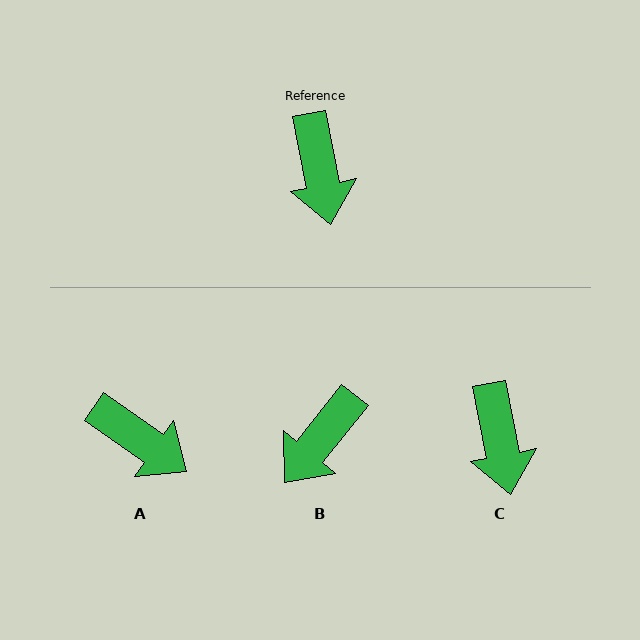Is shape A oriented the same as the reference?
No, it is off by about 44 degrees.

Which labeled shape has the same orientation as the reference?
C.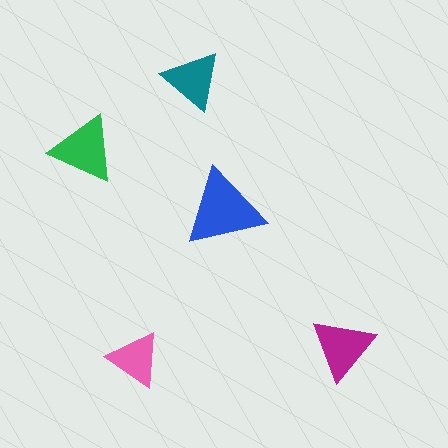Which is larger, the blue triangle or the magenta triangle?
The blue one.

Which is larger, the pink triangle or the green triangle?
The green one.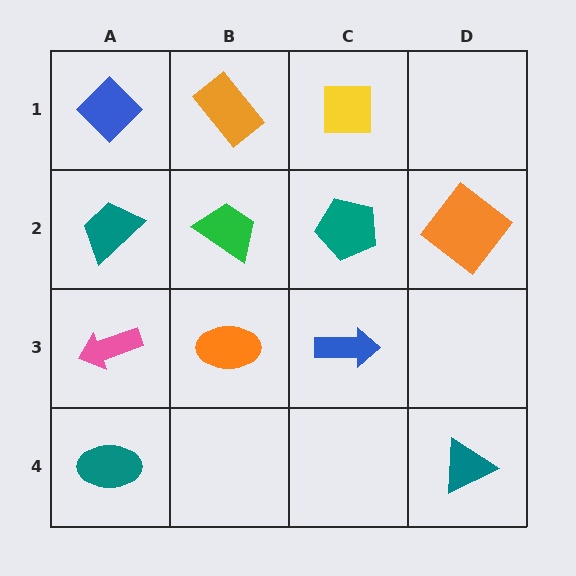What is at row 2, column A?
A teal trapezoid.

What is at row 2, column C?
A teal pentagon.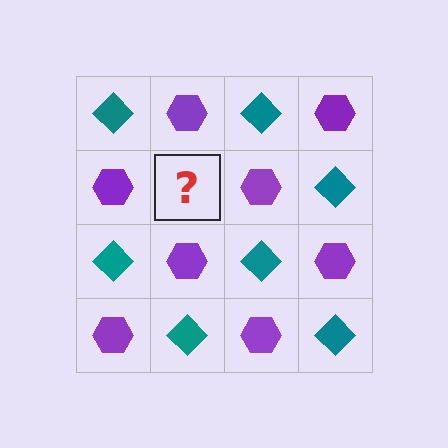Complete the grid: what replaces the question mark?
The question mark should be replaced with a teal diamond.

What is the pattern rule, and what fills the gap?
The rule is that it alternates teal diamond and purple hexagon in a checkerboard pattern. The gap should be filled with a teal diamond.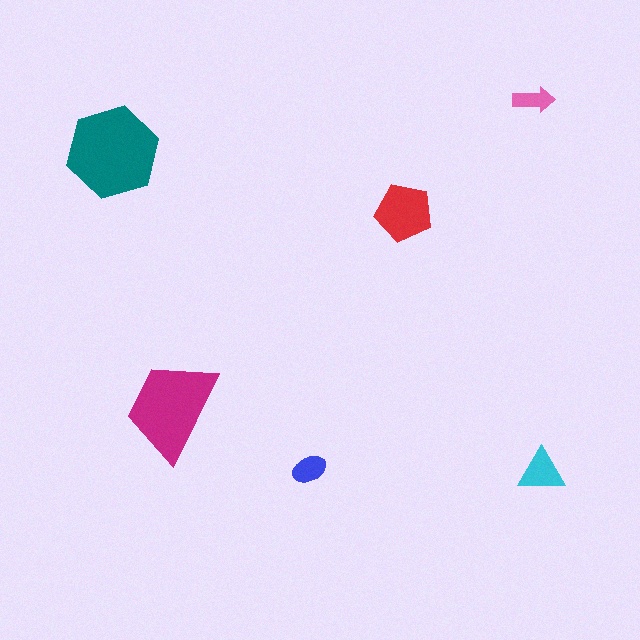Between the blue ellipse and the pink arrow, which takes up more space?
The blue ellipse.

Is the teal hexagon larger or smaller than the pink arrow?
Larger.